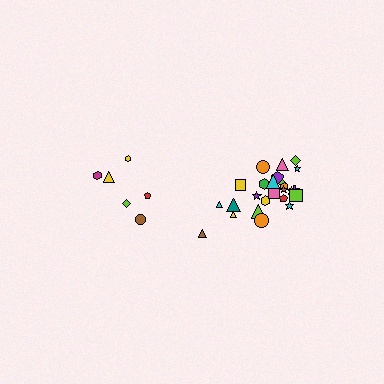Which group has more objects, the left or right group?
The right group.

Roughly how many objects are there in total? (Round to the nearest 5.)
Roughly 30 objects in total.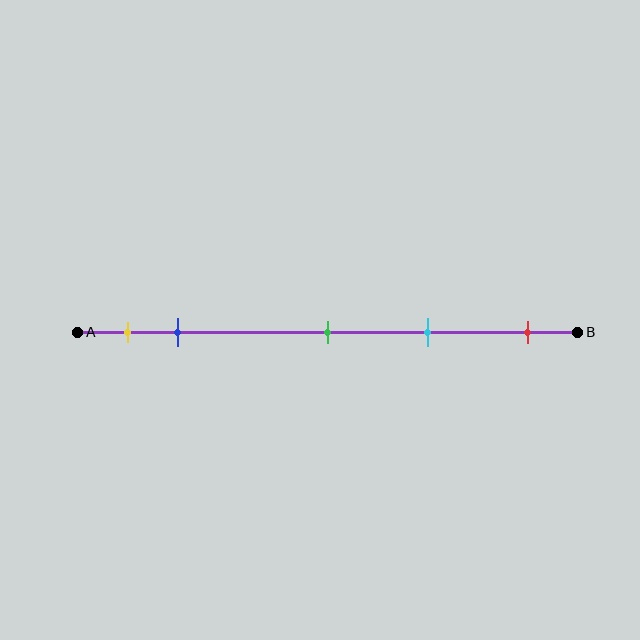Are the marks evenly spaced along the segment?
No, the marks are not evenly spaced.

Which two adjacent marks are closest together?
The yellow and blue marks are the closest adjacent pair.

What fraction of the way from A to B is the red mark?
The red mark is approximately 90% (0.9) of the way from A to B.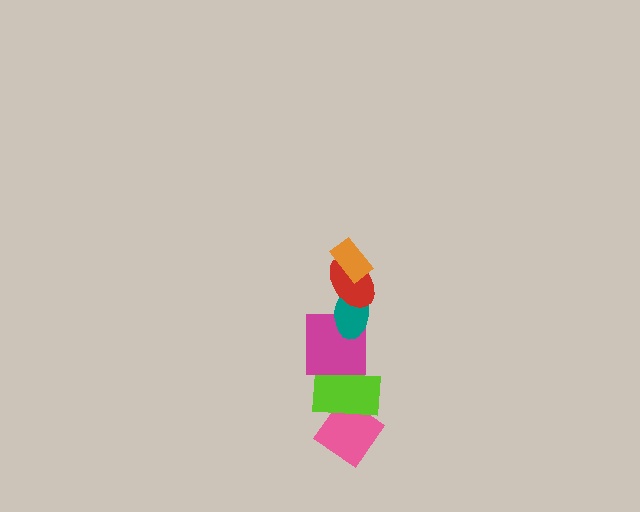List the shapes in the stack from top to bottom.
From top to bottom: the orange rectangle, the red ellipse, the teal ellipse, the magenta square, the lime rectangle, the pink diamond.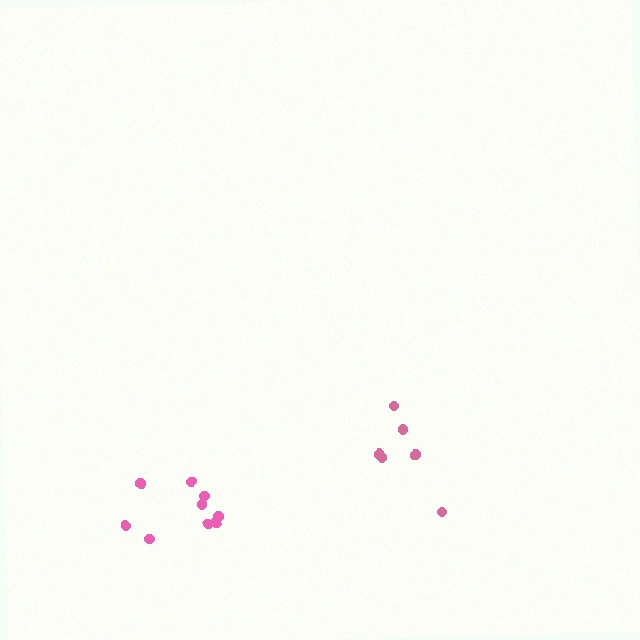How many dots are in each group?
Group 1: 6 dots, Group 2: 9 dots (15 total).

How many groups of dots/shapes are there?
There are 2 groups.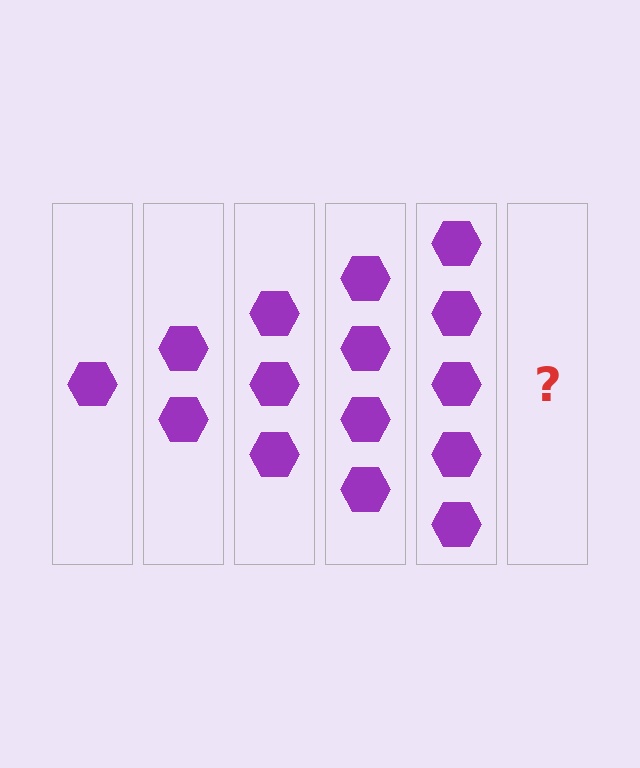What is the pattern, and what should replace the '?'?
The pattern is that each step adds one more hexagon. The '?' should be 6 hexagons.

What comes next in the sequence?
The next element should be 6 hexagons.